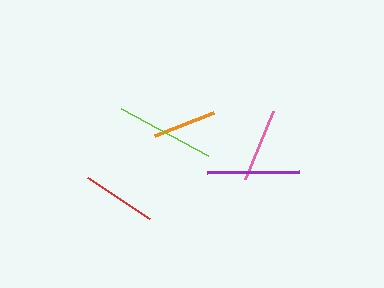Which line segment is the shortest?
The orange line is the shortest at approximately 63 pixels.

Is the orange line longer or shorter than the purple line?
The purple line is longer than the orange line.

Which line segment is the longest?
The lime line is the longest at approximately 99 pixels.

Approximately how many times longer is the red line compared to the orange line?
The red line is approximately 1.2 times the length of the orange line.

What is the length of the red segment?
The red segment is approximately 74 pixels long.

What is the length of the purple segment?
The purple segment is approximately 92 pixels long.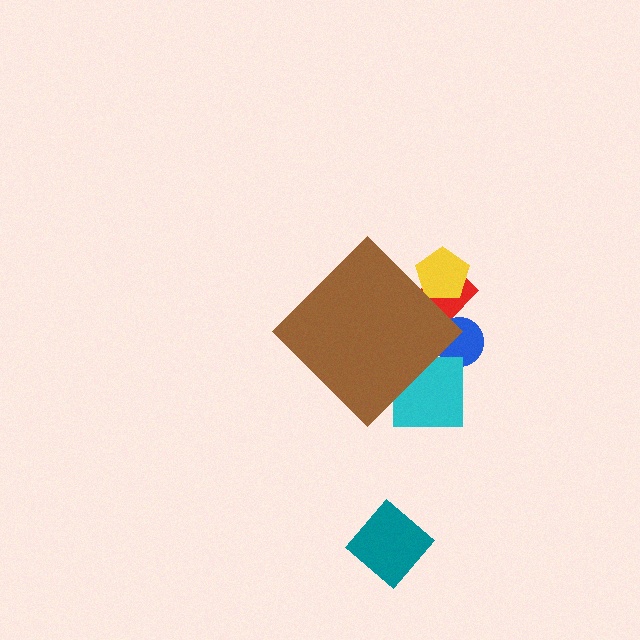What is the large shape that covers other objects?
A brown diamond.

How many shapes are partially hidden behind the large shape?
4 shapes are partially hidden.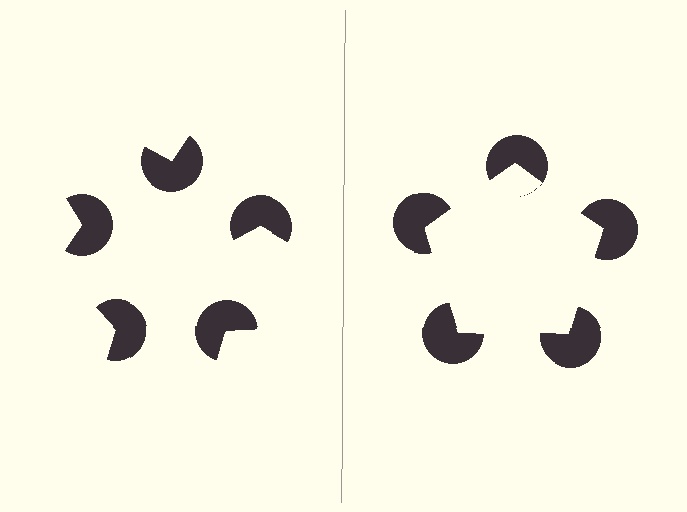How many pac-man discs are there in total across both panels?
10 — 5 on each side.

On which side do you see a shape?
An illusory pentagon appears on the right side. On the left side the wedge cuts are rotated, so no coherent shape forms.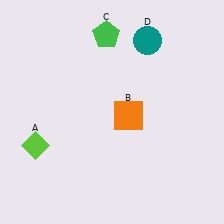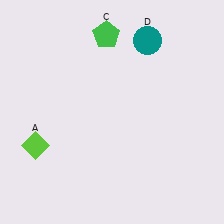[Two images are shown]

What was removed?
The orange square (B) was removed in Image 2.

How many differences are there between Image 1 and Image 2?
There is 1 difference between the two images.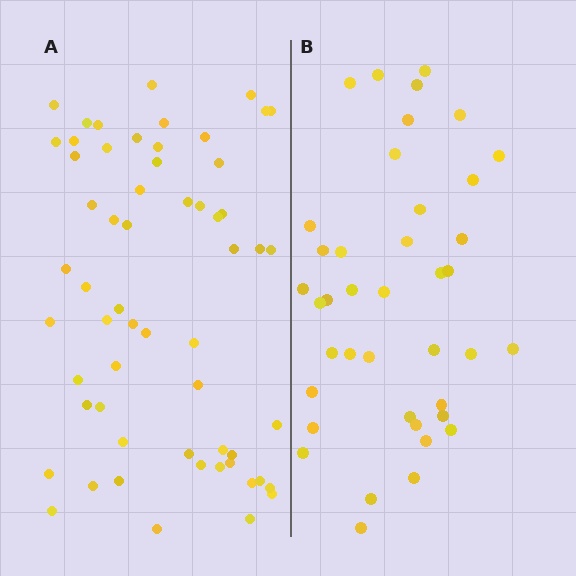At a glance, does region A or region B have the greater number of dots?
Region A (the left region) has more dots.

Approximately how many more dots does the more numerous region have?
Region A has approximately 20 more dots than region B.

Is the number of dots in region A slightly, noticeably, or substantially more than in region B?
Region A has substantially more. The ratio is roughly 1.5 to 1.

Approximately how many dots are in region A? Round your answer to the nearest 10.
About 60 dots. (The exact count is 59, which rounds to 60.)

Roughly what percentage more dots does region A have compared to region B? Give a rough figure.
About 50% more.